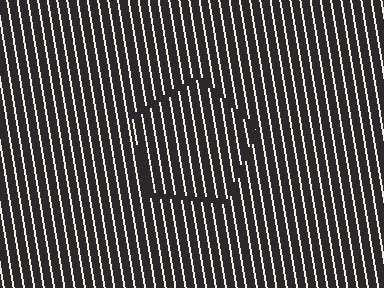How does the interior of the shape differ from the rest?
The interior of the shape contains the same grating, shifted by half a period — the contour is defined by the phase discontinuity where line-ends from the inner and outer gratings abut.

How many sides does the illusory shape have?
5 sides — the line-ends trace a pentagon.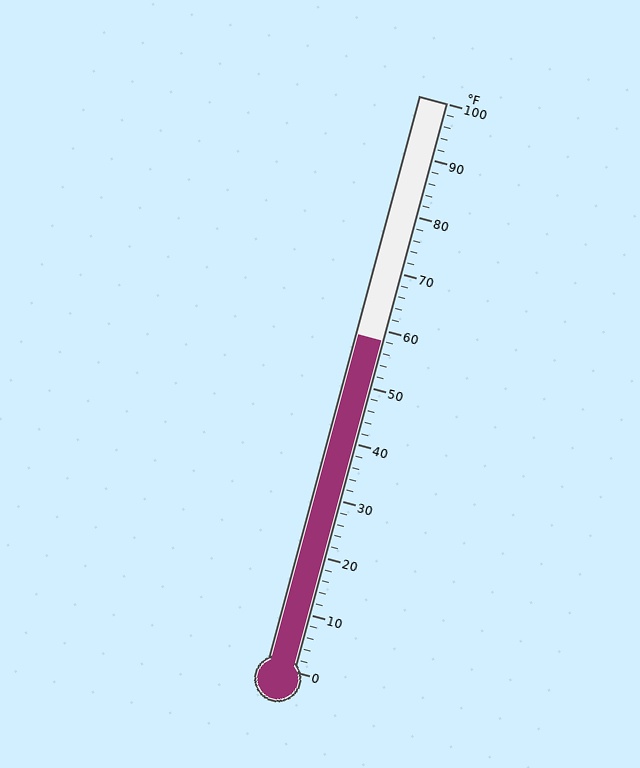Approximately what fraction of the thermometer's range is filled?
The thermometer is filled to approximately 60% of its range.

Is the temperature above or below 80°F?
The temperature is below 80°F.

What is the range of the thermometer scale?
The thermometer scale ranges from 0°F to 100°F.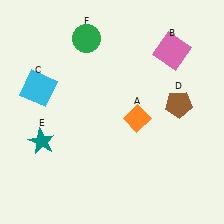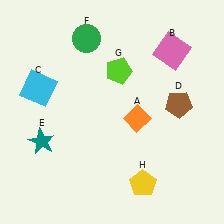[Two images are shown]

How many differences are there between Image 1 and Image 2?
There are 2 differences between the two images.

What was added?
A lime pentagon (G), a yellow pentagon (H) were added in Image 2.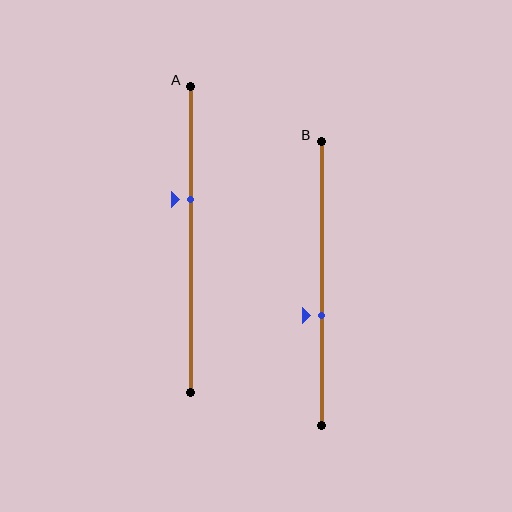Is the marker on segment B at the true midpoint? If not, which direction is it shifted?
No, the marker on segment B is shifted downward by about 11% of the segment length.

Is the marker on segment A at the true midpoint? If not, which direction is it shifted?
No, the marker on segment A is shifted upward by about 13% of the segment length.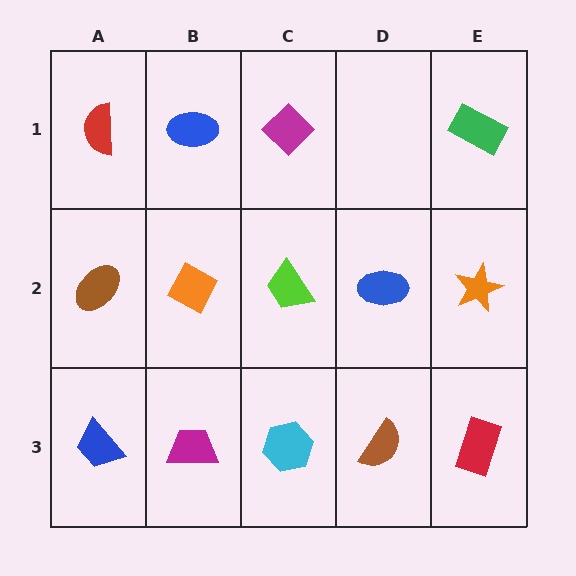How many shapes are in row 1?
4 shapes.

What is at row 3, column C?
A cyan hexagon.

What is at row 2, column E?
An orange star.